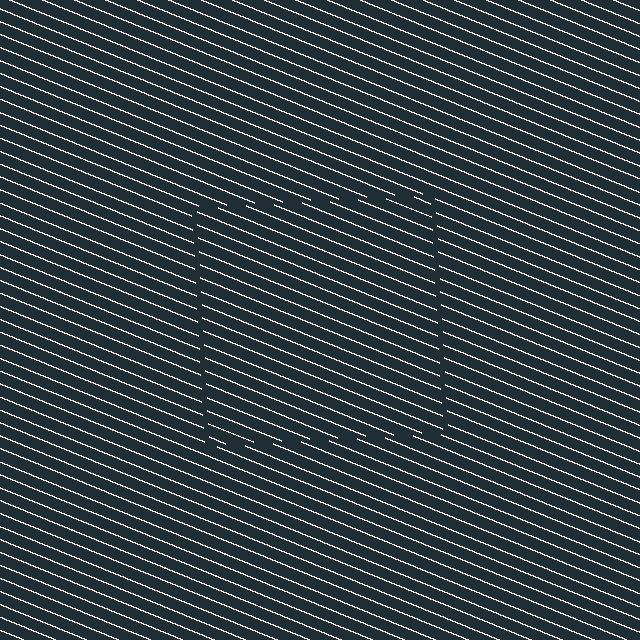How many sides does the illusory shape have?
4 sides — the line-ends trace a square.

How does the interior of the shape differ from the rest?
The interior of the shape contains the same grating, shifted by half a period — the contour is defined by the phase discontinuity where line-ends from the inner and outer gratings abut.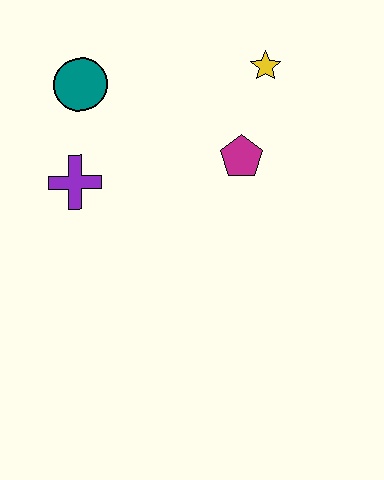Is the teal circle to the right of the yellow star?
No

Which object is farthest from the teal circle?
The yellow star is farthest from the teal circle.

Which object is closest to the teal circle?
The purple cross is closest to the teal circle.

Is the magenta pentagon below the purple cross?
No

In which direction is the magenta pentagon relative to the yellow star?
The magenta pentagon is below the yellow star.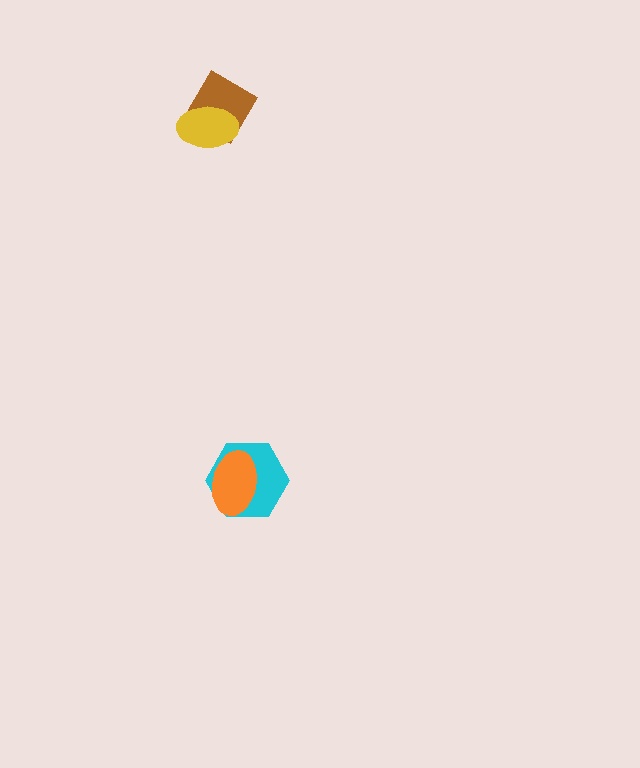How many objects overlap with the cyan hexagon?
1 object overlaps with the cyan hexagon.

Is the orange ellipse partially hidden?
No, no other shape covers it.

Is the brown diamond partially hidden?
Yes, it is partially covered by another shape.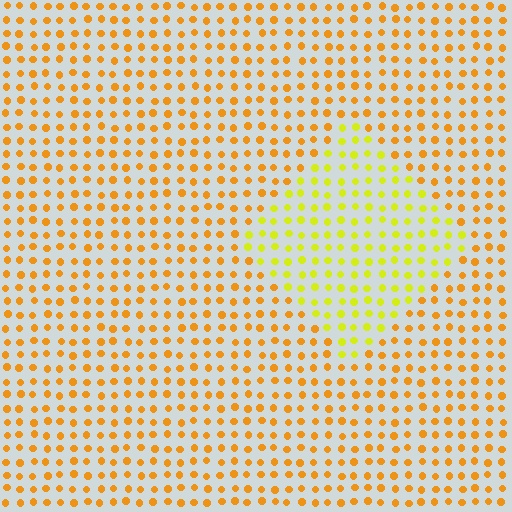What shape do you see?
I see a diamond.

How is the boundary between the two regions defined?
The boundary is defined purely by a slight shift in hue (about 33 degrees). Spacing, size, and orientation are identical on both sides.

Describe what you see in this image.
The image is filled with small orange elements in a uniform arrangement. A diamond-shaped region is visible where the elements are tinted to a slightly different hue, forming a subtle color boundary.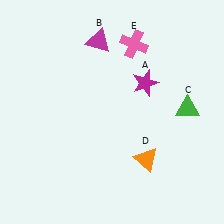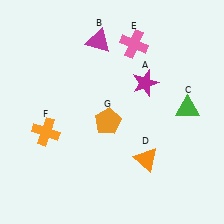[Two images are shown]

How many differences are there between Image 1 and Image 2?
There are 2 differences between the two images.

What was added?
An orange cross (F), an orange pentagon (G) were added in Image 2.